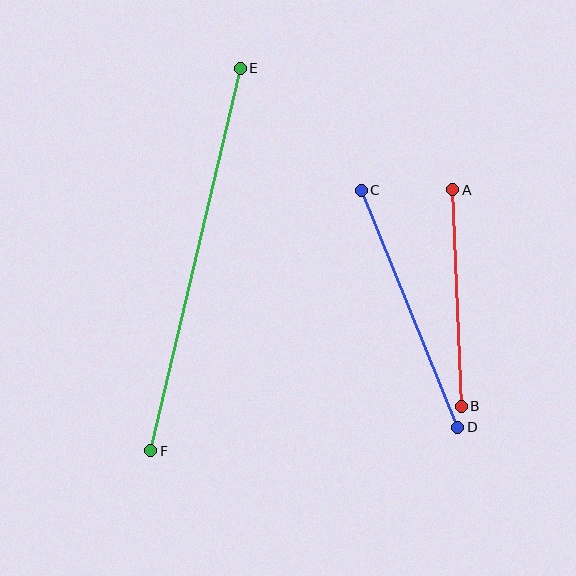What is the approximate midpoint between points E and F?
The midpoint is at approximately (195, 259) pixels.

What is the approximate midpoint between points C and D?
The midpoint is at approximately (409, 309) pixels.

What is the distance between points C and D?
The distance is approximately 256 pixels.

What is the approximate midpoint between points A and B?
The midpoint is at approximately (457, 298) pixels.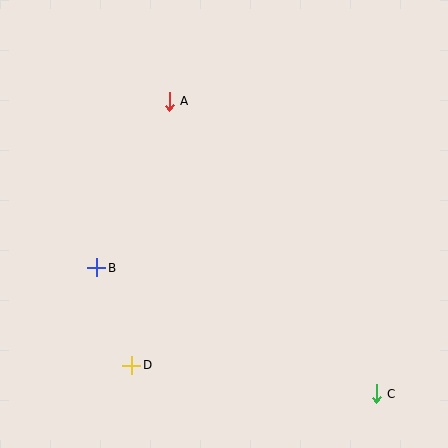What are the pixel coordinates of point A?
Point A is at (169, 101).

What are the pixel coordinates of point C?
Point C is at (376, 394).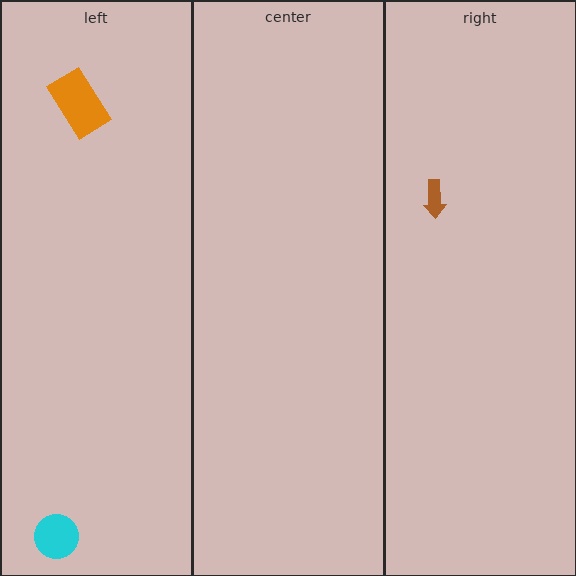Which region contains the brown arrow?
The right region.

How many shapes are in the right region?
1.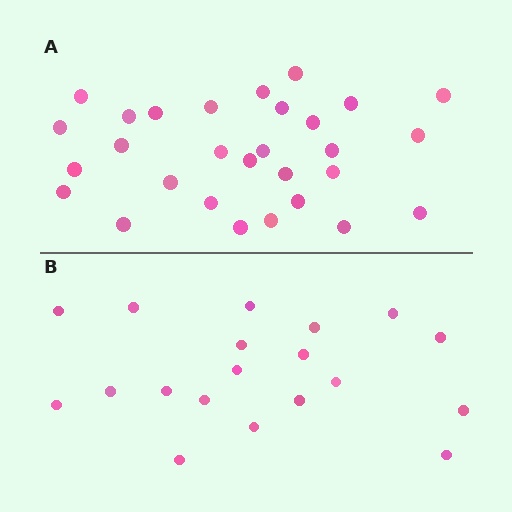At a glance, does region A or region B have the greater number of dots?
Region A (the top region) has more dots.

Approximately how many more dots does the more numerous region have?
Region A has roughly 10 or so more dots than region B.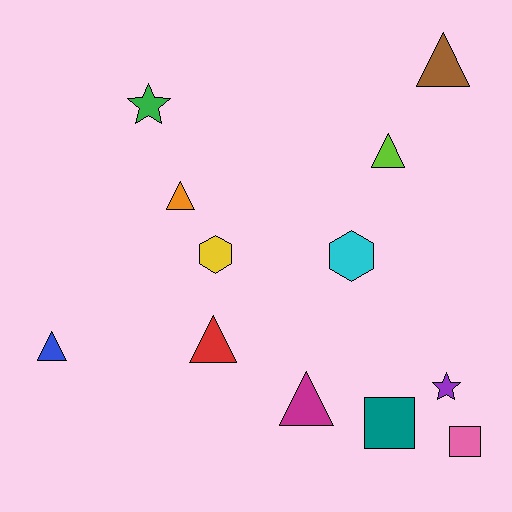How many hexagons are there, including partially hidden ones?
There are 2 hexagons.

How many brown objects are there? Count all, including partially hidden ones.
There is 1 brown object.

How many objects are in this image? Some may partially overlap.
There are 12 objects.